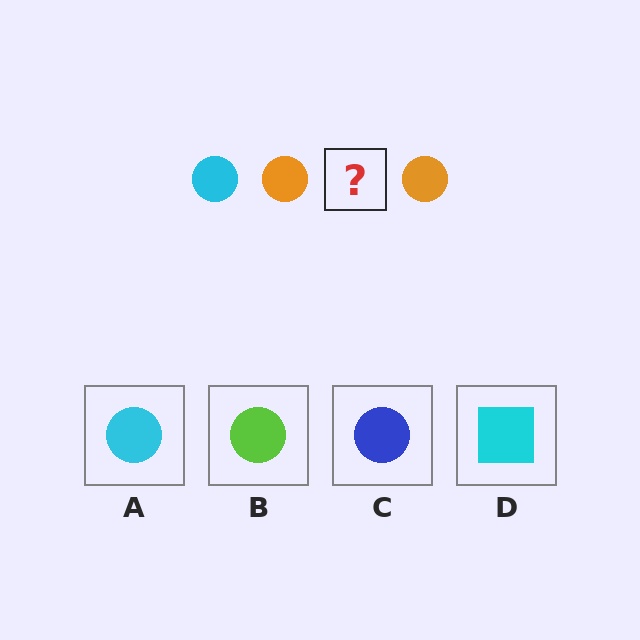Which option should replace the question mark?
Option A.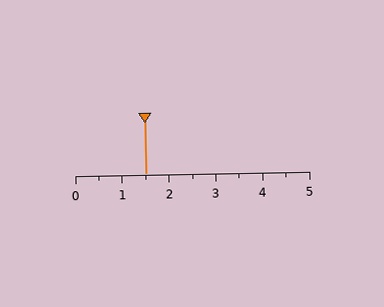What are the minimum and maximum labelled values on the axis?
The axis runs from 0 to 5.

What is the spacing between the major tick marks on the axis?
The major ticks are spaced 1 apart.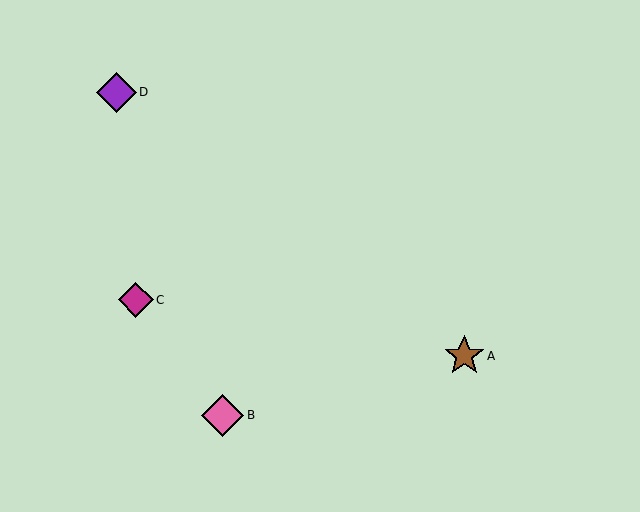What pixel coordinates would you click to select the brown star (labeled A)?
Click at (464, 356) to select the brown star A.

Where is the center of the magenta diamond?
The center of the magenta diamond is at (136, 300).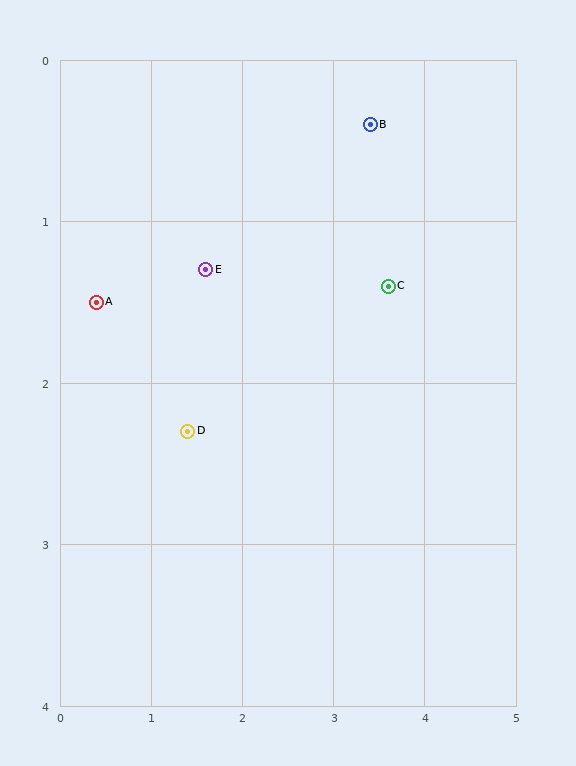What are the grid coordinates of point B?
Point B is at approximately (3.4, 0.4).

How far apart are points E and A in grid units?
Points E and A are about 1.2 grid units apart.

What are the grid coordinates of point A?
Point A is at approximately (0.4, 1.5).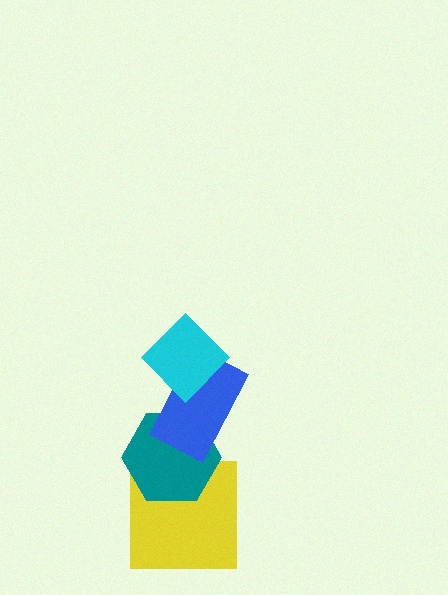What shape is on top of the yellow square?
The teal hexagon is on top of the yellow square.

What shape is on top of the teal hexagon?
The blue rectangle is on top of the teal hexagon.